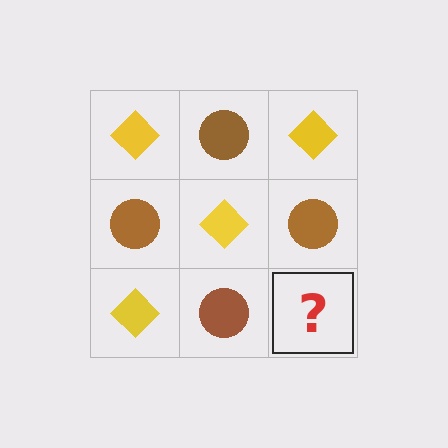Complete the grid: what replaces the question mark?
The question mark should be replaced with a yellow diamond.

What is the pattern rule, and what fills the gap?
The rule is that it alternates yellow diamond and brown circle in a checkerboard pattern. The gap should be filled with a yellow diamond.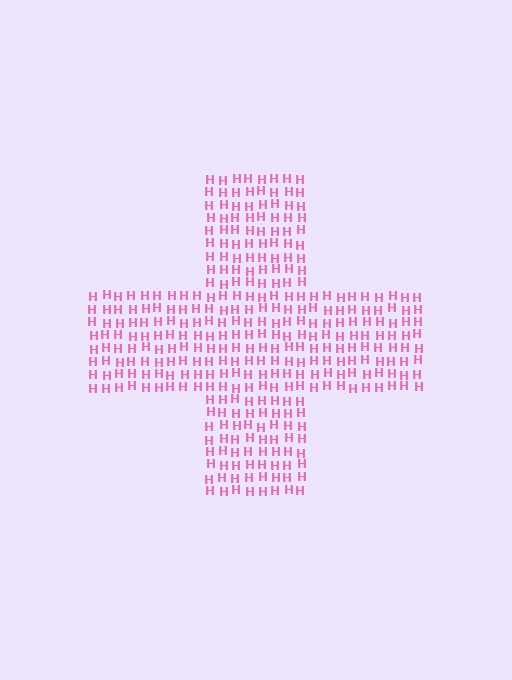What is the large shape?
The large shape is a cross.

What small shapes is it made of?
It is made of small letter H's.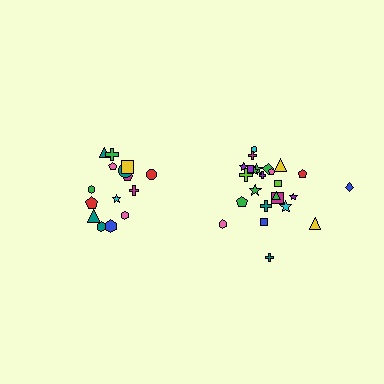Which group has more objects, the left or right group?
The right group.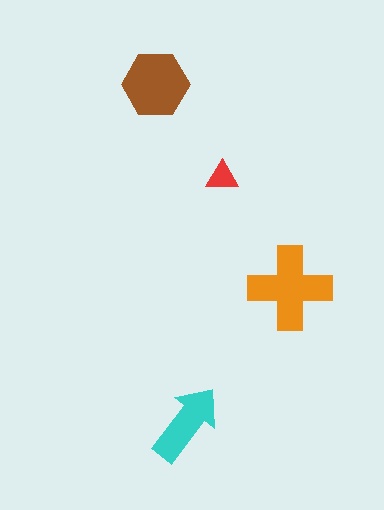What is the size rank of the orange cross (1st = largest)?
1st.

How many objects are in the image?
There are 4 objects in the image.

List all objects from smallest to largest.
The red triangle, the cyan arrow, the brown hexagon, the orange cross.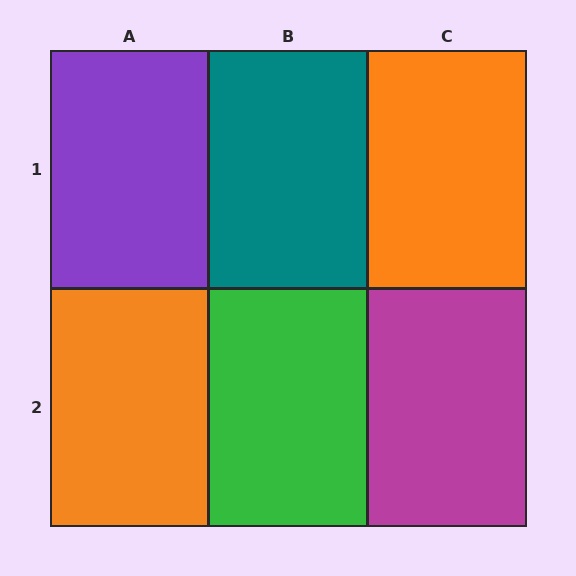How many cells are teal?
1 cell is teal.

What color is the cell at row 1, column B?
Teal.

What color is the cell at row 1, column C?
Orange.